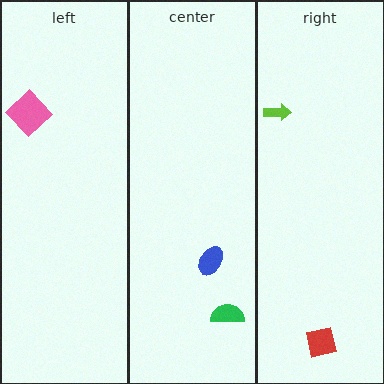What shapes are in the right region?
The lime arrow, the red square.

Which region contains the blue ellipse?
The center region.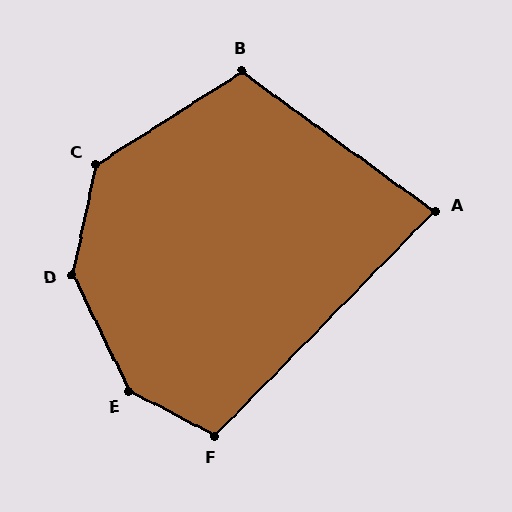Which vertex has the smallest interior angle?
A, at approximately 81 degrees.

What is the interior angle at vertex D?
Approximately 142 degrees (obtuse).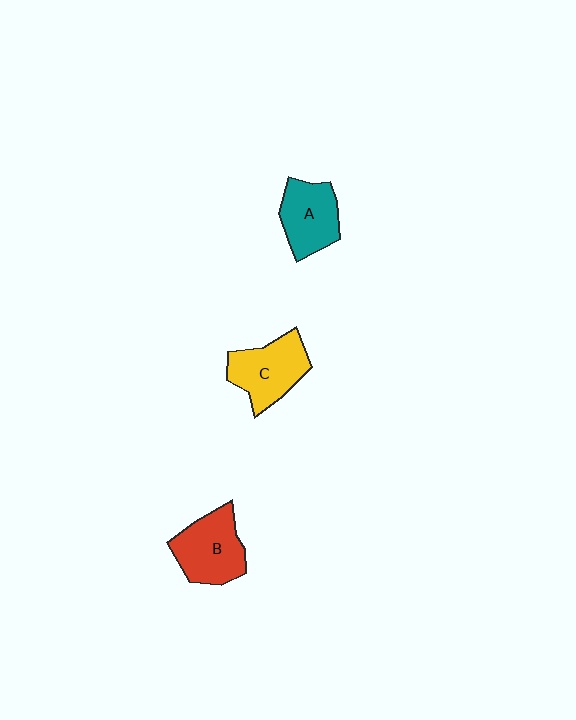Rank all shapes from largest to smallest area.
From largest to smallest: B (red), C (yellow), A (teal).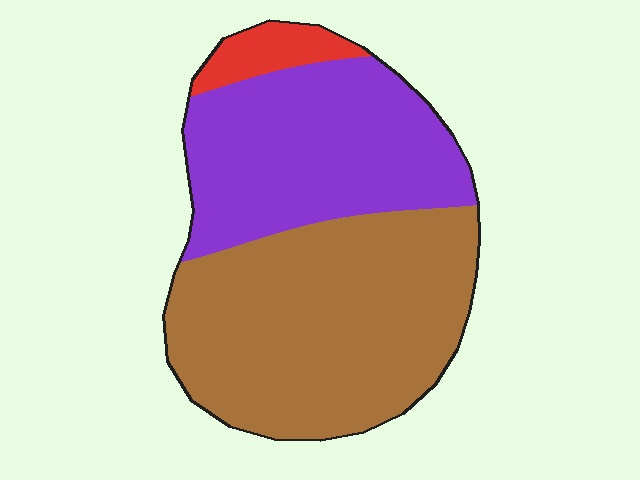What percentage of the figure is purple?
Purple covers about 40% of the figure.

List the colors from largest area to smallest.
From largest to smallest: brown, purple, red.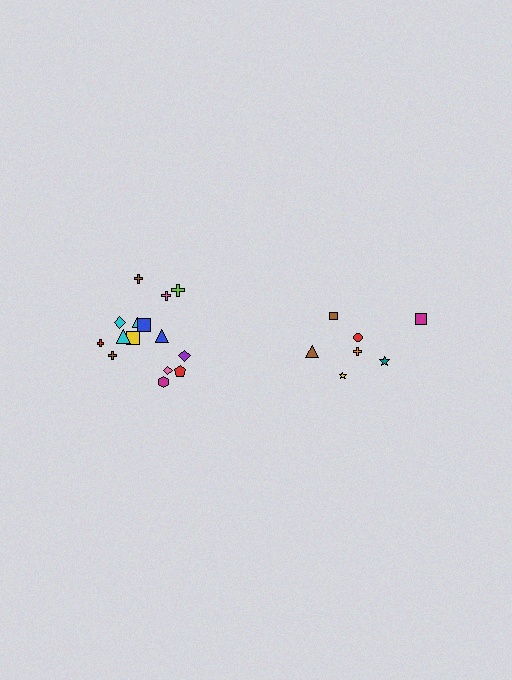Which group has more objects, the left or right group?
The left group.